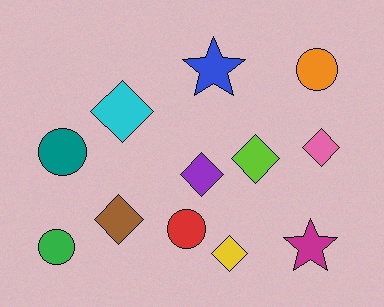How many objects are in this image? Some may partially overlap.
There are 12 objects.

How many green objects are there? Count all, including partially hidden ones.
There is 1 green object.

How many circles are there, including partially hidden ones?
There are 4 circles.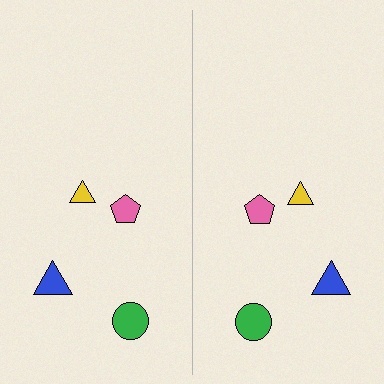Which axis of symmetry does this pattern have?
The pattern has a vertical axis of symmetry running through the center of the image.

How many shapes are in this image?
There are 8 shapes in this image.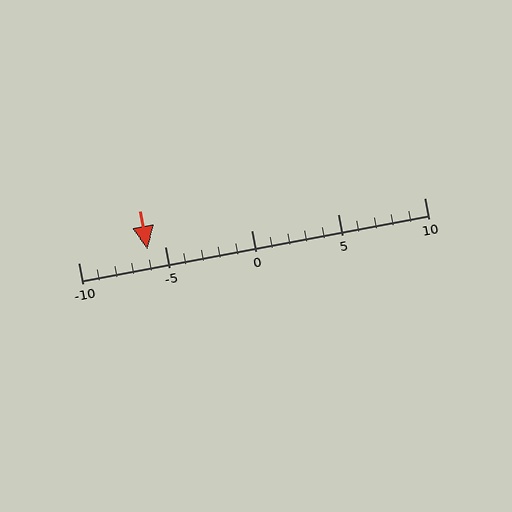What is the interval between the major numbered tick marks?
The major tick marks are spaced 5 units apart.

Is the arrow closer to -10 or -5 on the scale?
The arrow is closer to -5.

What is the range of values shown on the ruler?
The ruler shows values from -10 to 10.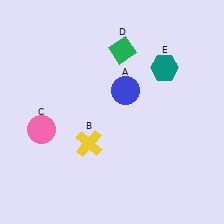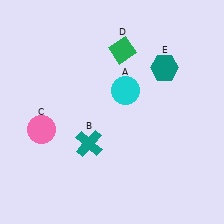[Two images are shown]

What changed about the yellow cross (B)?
In Image 1, B is yellow. In Image 2, it changed to teal.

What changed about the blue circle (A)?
In Image 1, A is blue. In Image 2, it changed to cyan.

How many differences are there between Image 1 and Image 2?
There are 2 differences between the two images.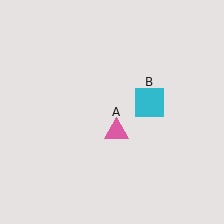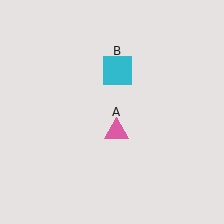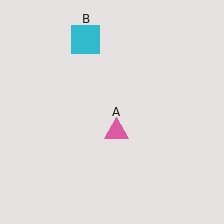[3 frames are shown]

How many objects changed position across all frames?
1 object changed position: cyan square (object B).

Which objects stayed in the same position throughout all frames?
Pink triangle (object A) remained stationary.